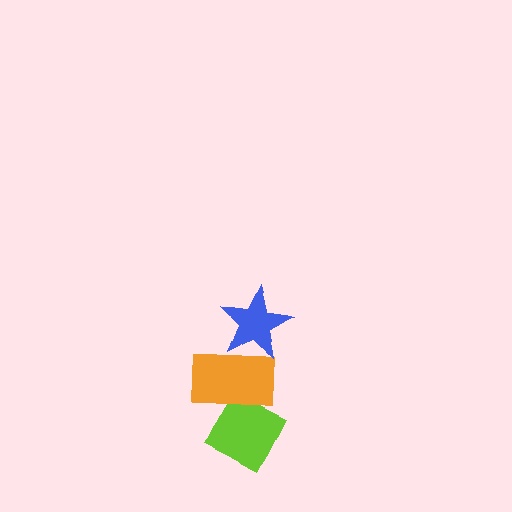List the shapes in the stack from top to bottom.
From top to bottom: the blue star, the orange rectangle, the lime diamond.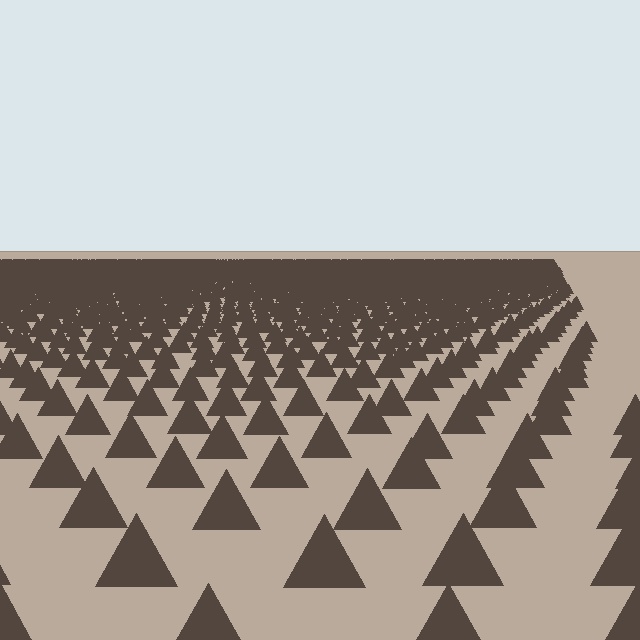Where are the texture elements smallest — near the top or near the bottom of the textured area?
Near the top.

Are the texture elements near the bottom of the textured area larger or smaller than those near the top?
Larger. Near the bottom, elements are closer to the viewer and appear at a bigger on-screen size.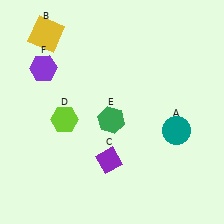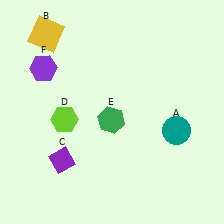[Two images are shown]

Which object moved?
The purple diamond (C) moved left.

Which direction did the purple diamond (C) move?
The purple diamond (C) moved left.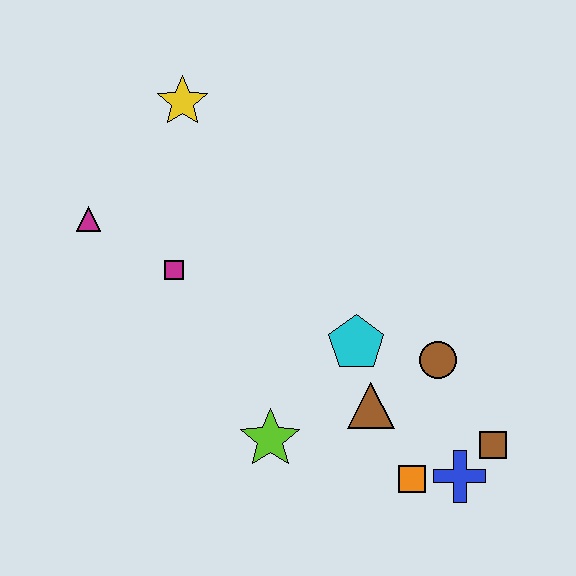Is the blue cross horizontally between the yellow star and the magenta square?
No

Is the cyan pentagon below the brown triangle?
No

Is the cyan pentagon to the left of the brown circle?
Yes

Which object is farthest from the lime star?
The yellow star is farthest from the lime star.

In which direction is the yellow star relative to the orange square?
The yellow star is above the orange square.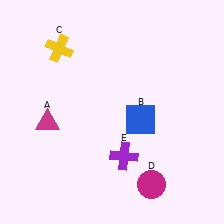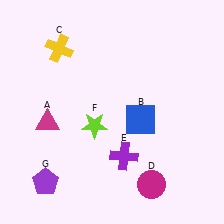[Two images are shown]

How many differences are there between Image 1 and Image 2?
There are 2 differences between the two images.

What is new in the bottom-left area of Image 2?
A lime star (F) was added in the bottom-left area of Image 2.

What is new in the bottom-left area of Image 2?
A purple pentagon (G) was added in the bottom-left area of Image 2.